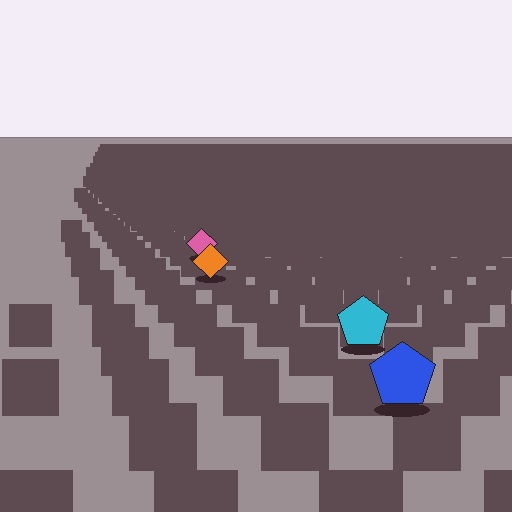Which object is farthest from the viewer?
The pink diamond is farthest from the viewer. It appears smaller and the ground texture around it is denser.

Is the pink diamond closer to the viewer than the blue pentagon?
No. The blue pentagon is closer — you can tell from the texture gradient: the ground texture is coarser near it.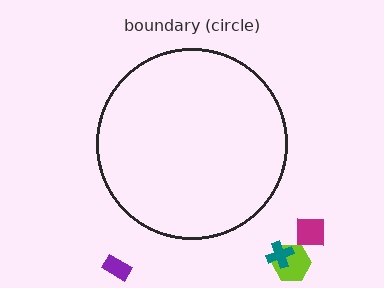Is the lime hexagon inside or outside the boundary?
Outside.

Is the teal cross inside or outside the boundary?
Outside.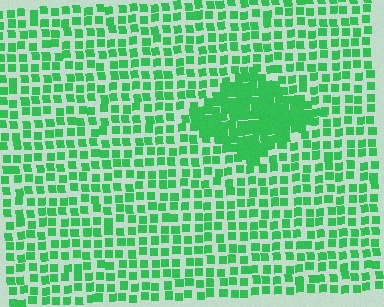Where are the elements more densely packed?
The elements are more densely packed inside the diamond boundary.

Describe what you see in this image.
The image contains small green elements arranged at two different densities. A diamond-shaped region is visible where the elements are more densely packed than the surrounding area.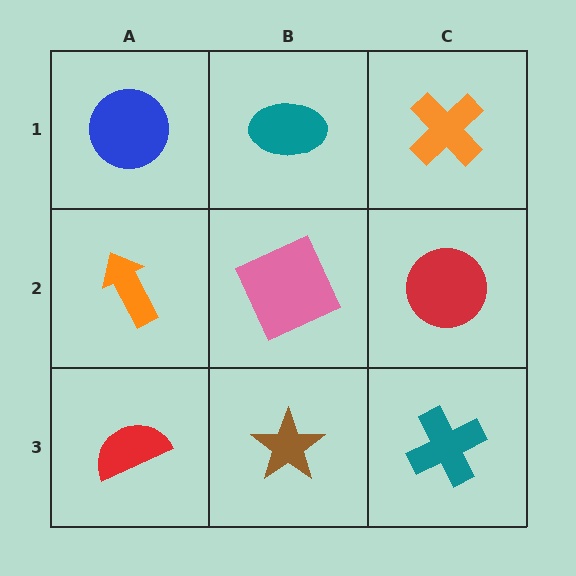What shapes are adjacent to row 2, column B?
A teal ellipse (row 1, column B), a brown star (row 3, column B), an orange arrow (row 2, column A), a red circle (row 2, column C).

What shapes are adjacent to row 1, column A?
An orange arrow (row 2, column A), a teal ellipse (row 1, column B).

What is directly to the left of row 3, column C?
A brown star.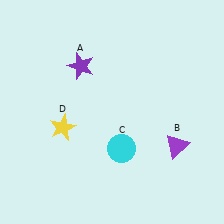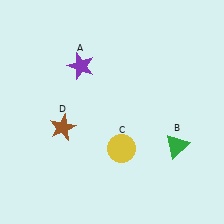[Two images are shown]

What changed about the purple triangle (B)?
In Image 1, B is purple. In Image 2, it changed to green.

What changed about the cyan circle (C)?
In Image 1, C is cyan. In Image 2, it changed to yellow.